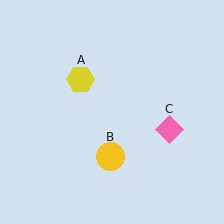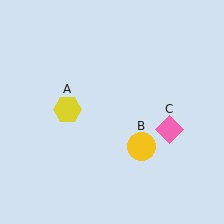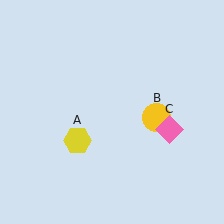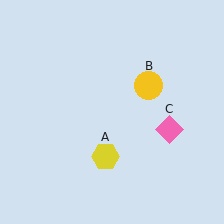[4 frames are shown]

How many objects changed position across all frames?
2 objects changed position: yellow hexagon (object A), yellow circle (object B).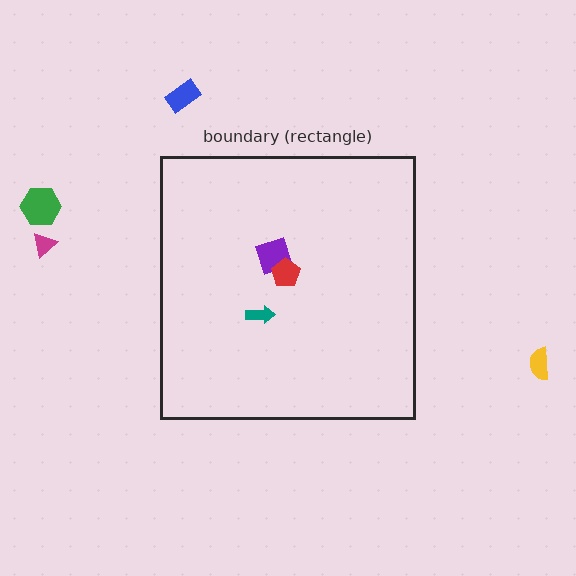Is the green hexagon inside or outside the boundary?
Outside.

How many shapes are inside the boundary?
3 inside, 4 outside.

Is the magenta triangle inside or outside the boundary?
Outside.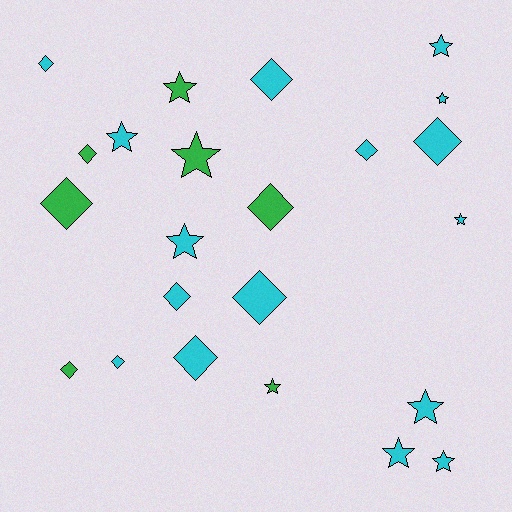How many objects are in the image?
There are 23 objects.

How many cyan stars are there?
There are 8 cyan stars.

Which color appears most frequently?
Cyan, with 16 objects.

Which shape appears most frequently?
Diamond, with 12 objects.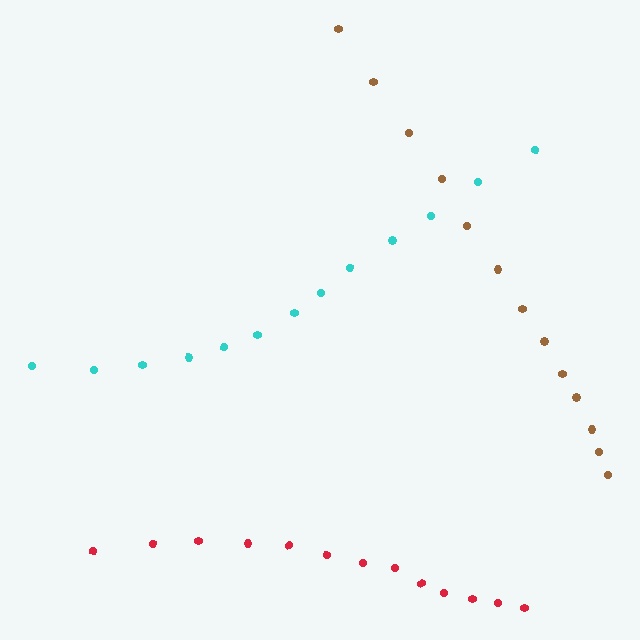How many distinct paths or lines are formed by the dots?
There are 3 distinct paths.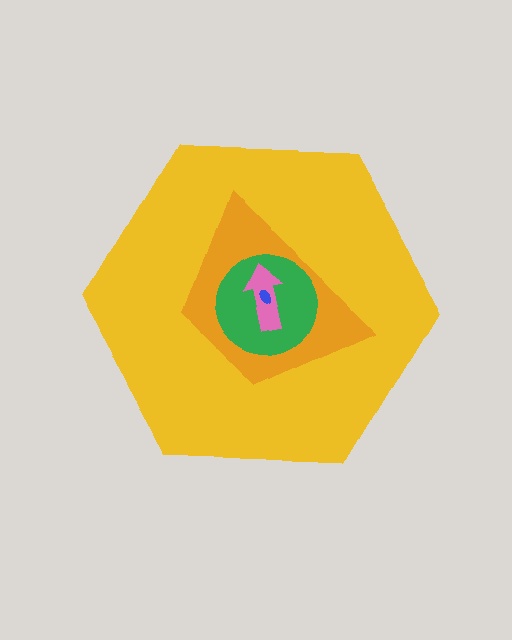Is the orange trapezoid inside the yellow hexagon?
Yes.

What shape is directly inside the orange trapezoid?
The green circle.